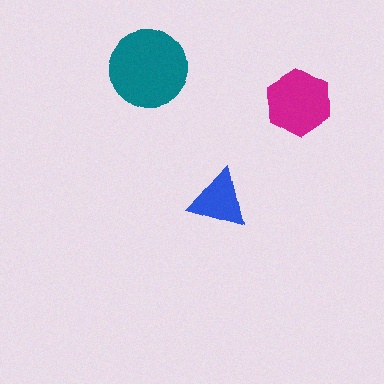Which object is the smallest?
The blue triangle.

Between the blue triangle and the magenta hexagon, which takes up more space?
The magenta hexagon.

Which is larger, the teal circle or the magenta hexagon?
The teal circle.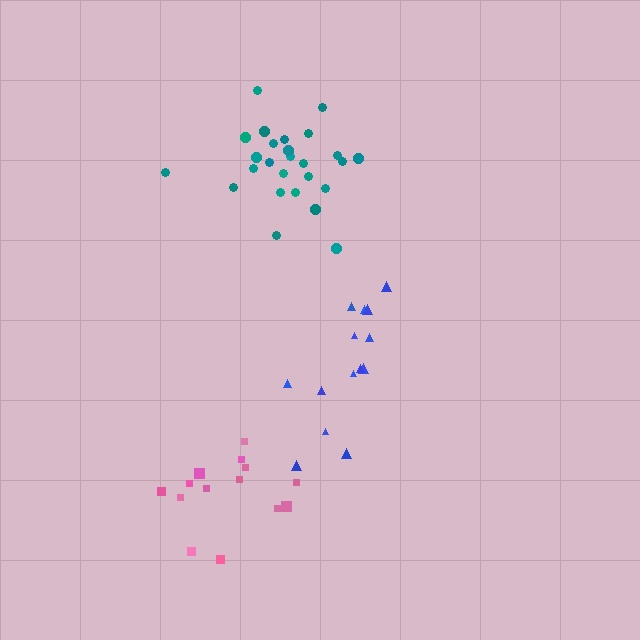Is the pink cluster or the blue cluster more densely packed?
Pink.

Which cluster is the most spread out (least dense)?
Blue.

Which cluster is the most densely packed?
Teal.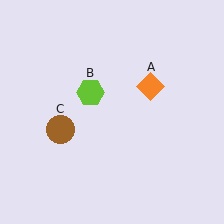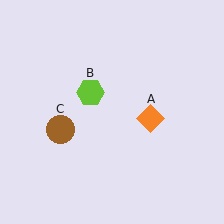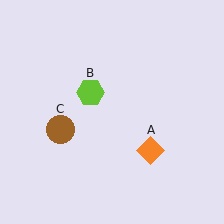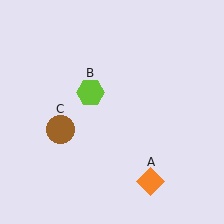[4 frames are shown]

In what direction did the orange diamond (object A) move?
The orange diamond (object A) moved down.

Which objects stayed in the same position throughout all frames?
Lime hexagon (object B) and brown circle (object C) remained stationary.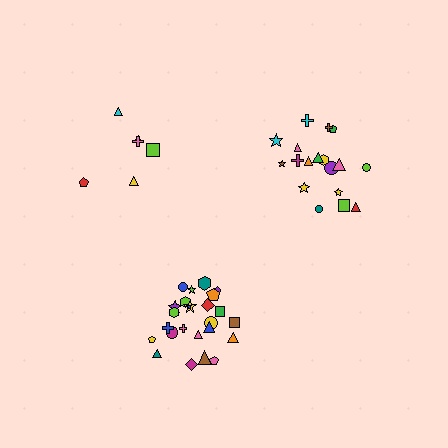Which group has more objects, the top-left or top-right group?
The top-right group.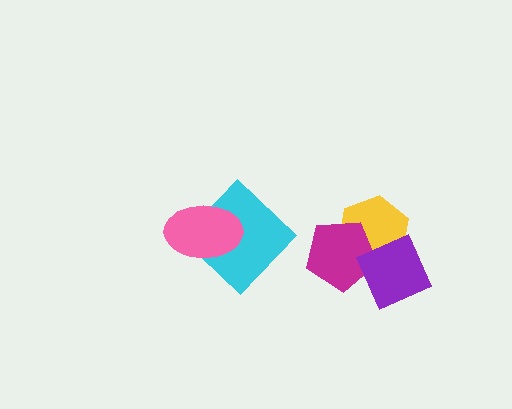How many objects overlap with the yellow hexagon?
2 objects overlap with the yellow hexagon.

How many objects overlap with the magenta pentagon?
2 objects overlap with the magenta pentagon.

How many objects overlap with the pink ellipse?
1 object overlaps with the pink ellipse.